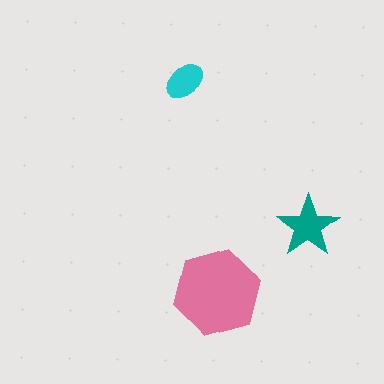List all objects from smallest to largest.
The cyan ellipse, the teal star, the pink hexagon.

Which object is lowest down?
The pink hexagon is bottommost.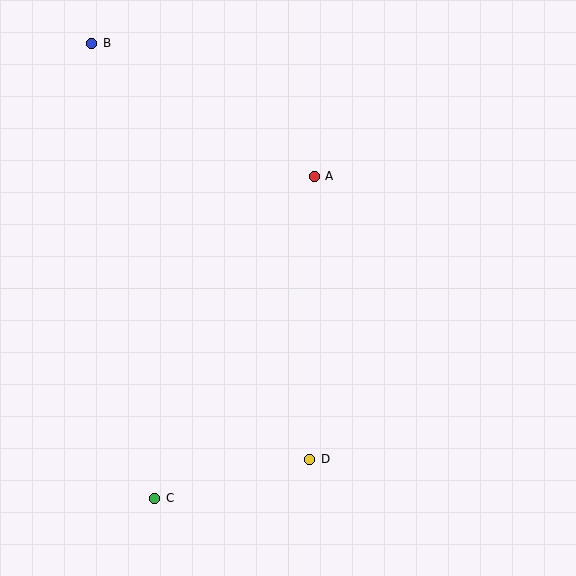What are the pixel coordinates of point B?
Point B is at (92, 43).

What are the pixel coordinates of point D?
Point D is at (310, 459).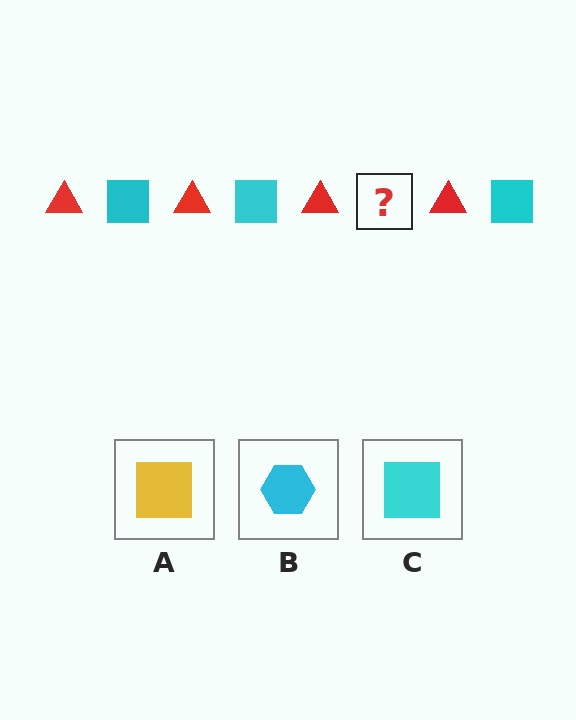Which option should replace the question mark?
Option C.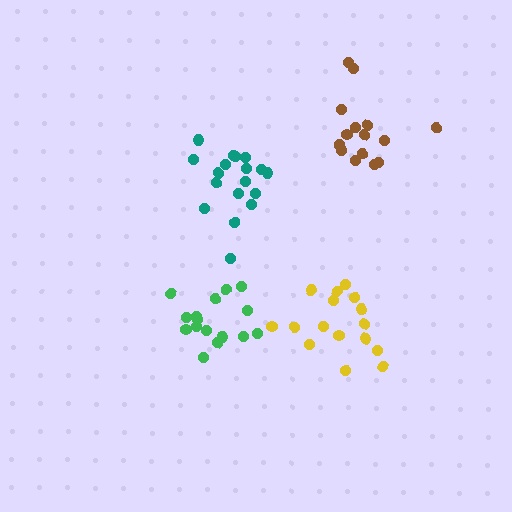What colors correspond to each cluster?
The clusters are colored: green, brown, yellow, teal.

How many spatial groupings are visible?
There are 4 spatial groupings.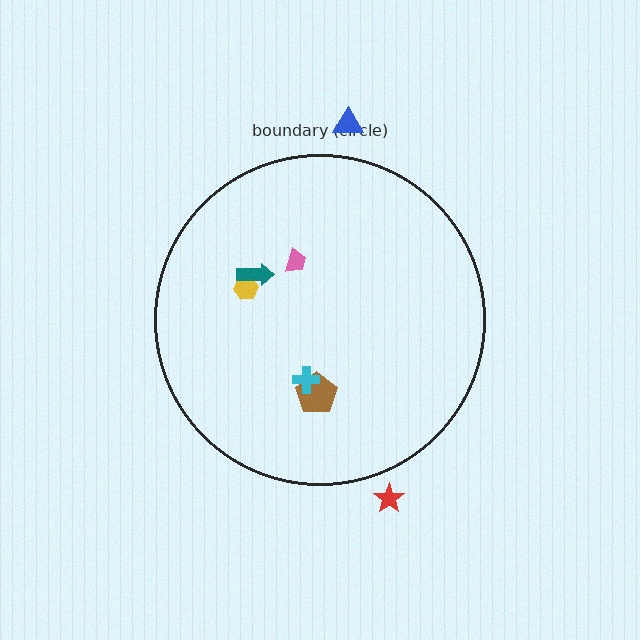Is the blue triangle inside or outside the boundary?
Outside.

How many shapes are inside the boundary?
5 inside, 2 outside.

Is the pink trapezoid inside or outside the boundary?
Inside.